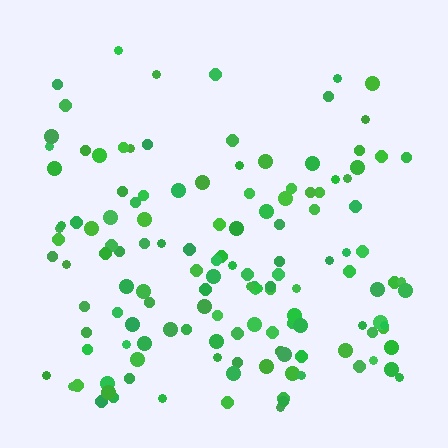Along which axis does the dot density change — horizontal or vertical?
Vertical.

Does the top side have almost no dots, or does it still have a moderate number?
Still a moderate number, just noticeably fewer than the bottom.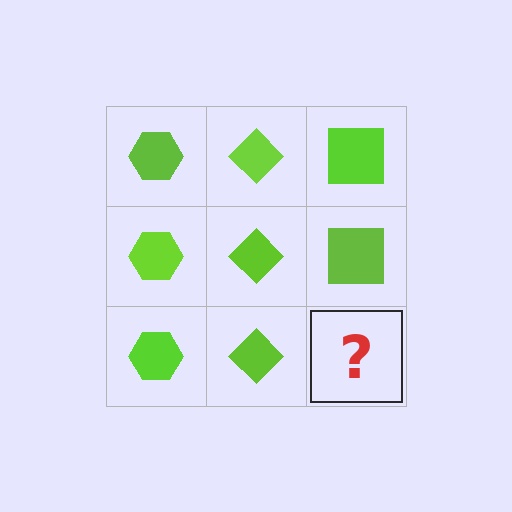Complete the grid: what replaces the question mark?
The question mark should be replaced with a lime square.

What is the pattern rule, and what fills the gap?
The rule is that each column has a consistent shape. The gap should be filled with a lime square.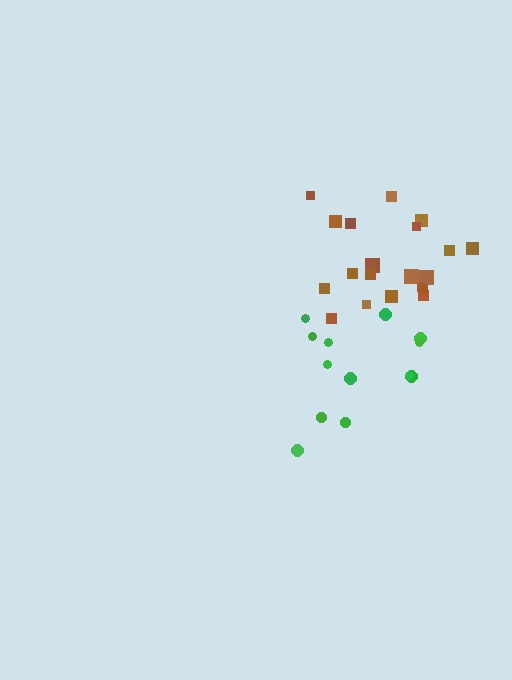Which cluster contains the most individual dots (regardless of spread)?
Brown (20).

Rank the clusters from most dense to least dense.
brown, green.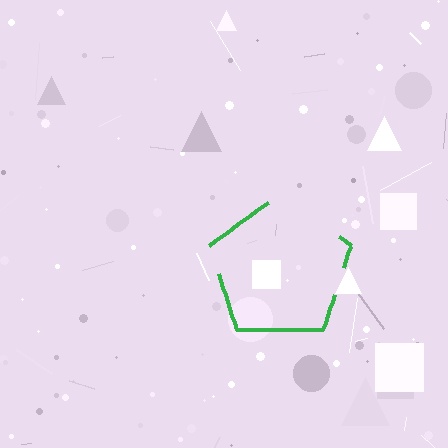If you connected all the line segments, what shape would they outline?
They would outline a pentagon.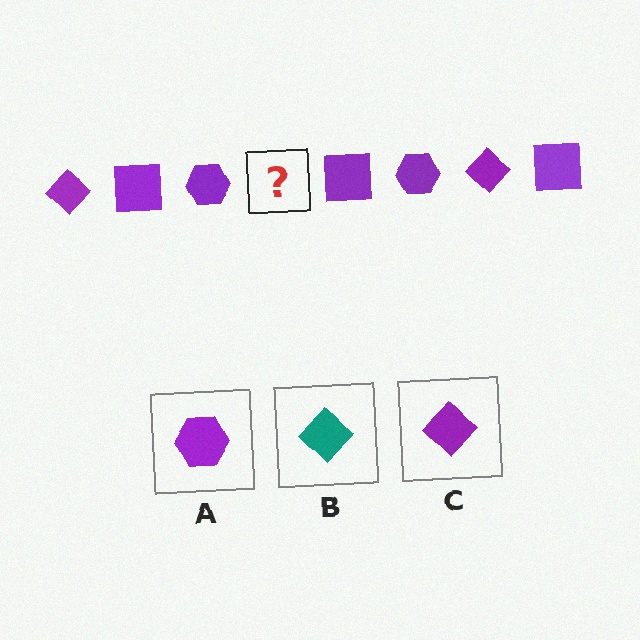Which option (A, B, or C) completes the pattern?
C.